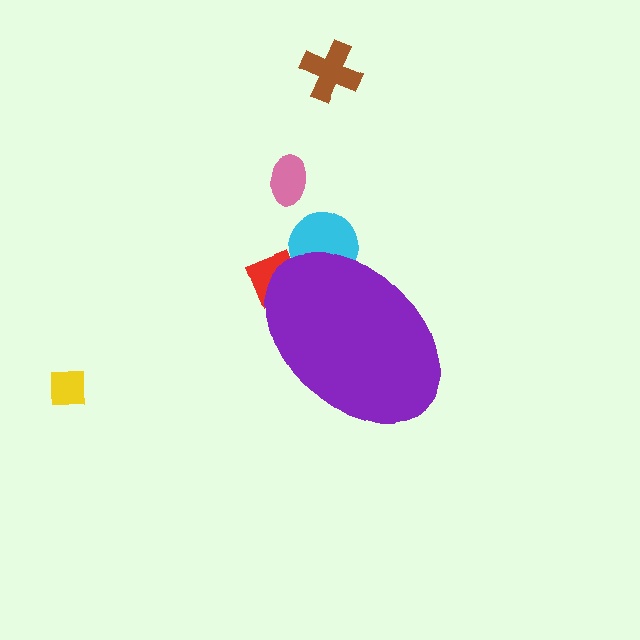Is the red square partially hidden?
Yes, the red square is partially hidden behind the purple ellipse.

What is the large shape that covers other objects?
A purple ellipse.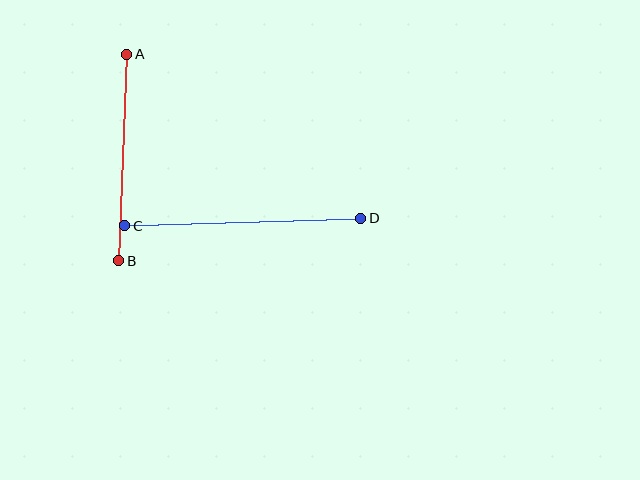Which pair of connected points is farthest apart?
Points C and D are farthest apart.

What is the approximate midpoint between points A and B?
The midpoint is at approximately (123, 157) pixels.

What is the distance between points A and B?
The distance is approximately 207 pixels.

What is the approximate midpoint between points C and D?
The midpoint is at approximately (243, 222) pixels.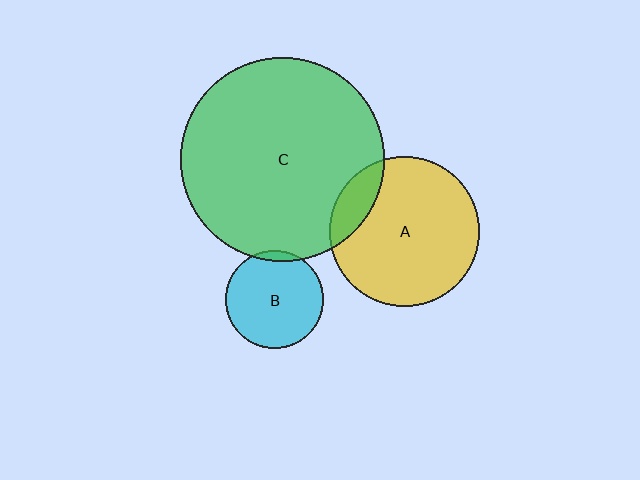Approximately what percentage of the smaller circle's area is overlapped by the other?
Approximately 5%.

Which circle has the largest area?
Circle C (green).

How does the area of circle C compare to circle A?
Approximately 1.8 times.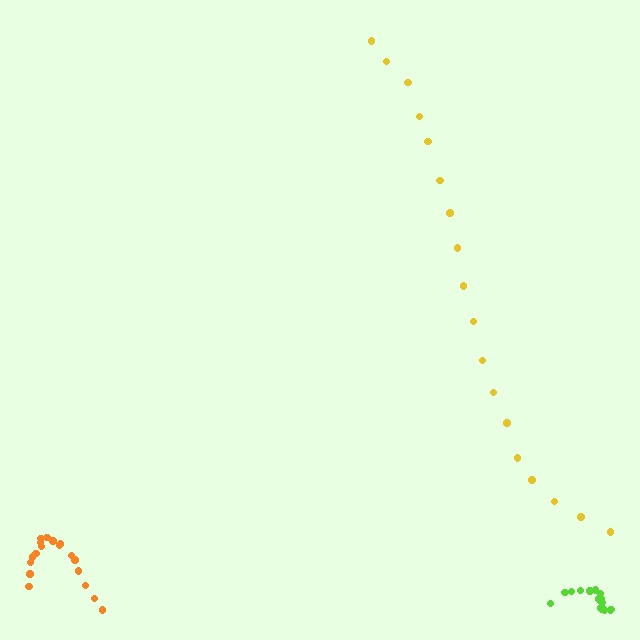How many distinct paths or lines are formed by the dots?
There are 3 distinct paths.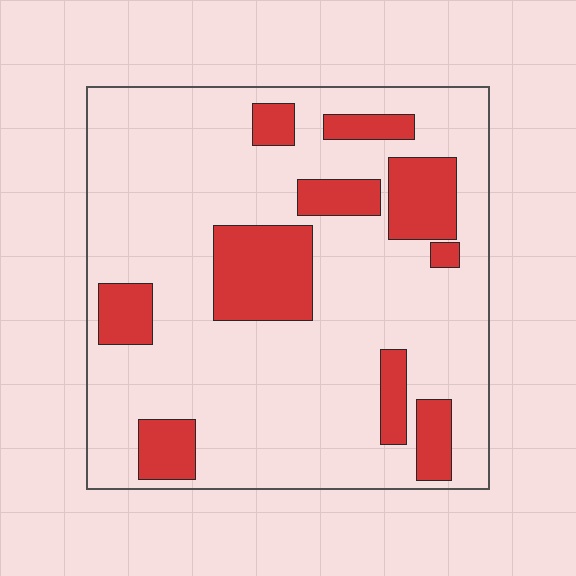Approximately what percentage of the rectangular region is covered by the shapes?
Approximately 20%.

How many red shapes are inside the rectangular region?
10.